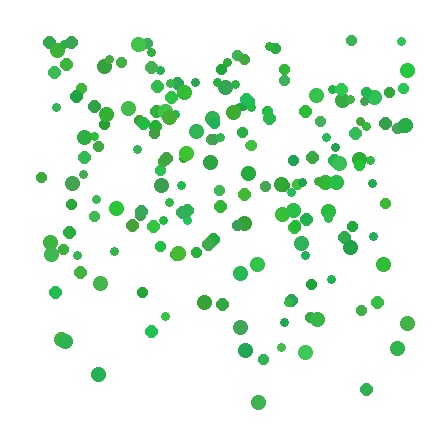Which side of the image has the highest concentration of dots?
The top.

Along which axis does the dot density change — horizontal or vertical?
Vertical.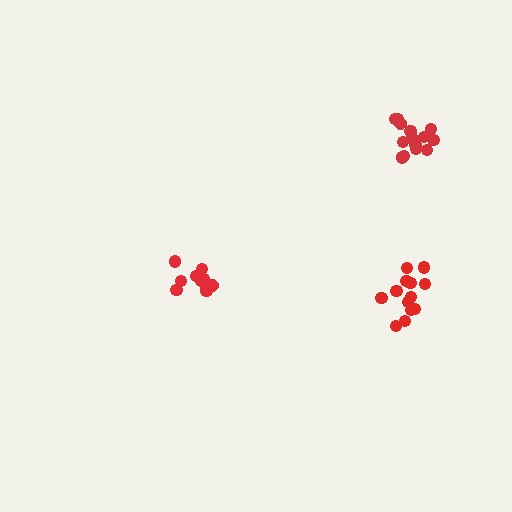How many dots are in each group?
Group 1: 13 dots, Group 2: 12 dots, Group 3: 16 dots (41 total).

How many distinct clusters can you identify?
There are 3 distinct clusters.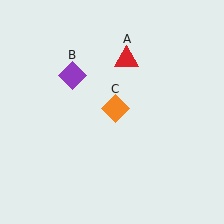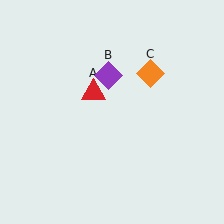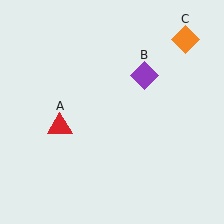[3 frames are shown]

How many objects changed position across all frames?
3 objects changed position: red triangle (object A), purple diamond (object B), orange diamond (object C).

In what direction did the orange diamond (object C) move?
The orange diamond (object C) moved up and to the right.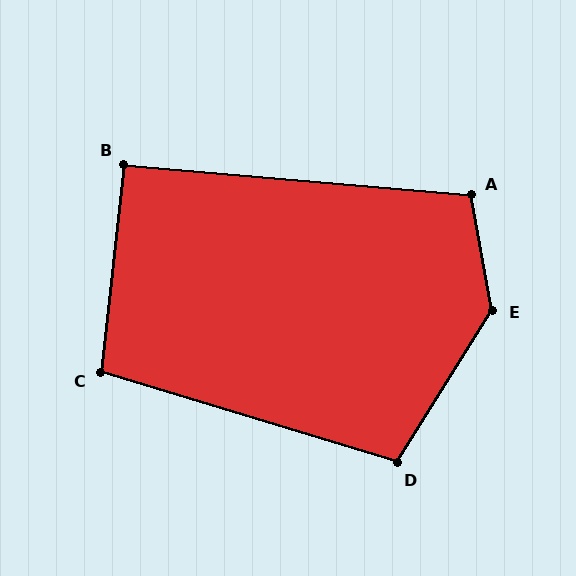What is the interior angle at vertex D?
Approximately 105 degrees (obtuse).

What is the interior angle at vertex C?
Approximately 100 degrees (obtuse).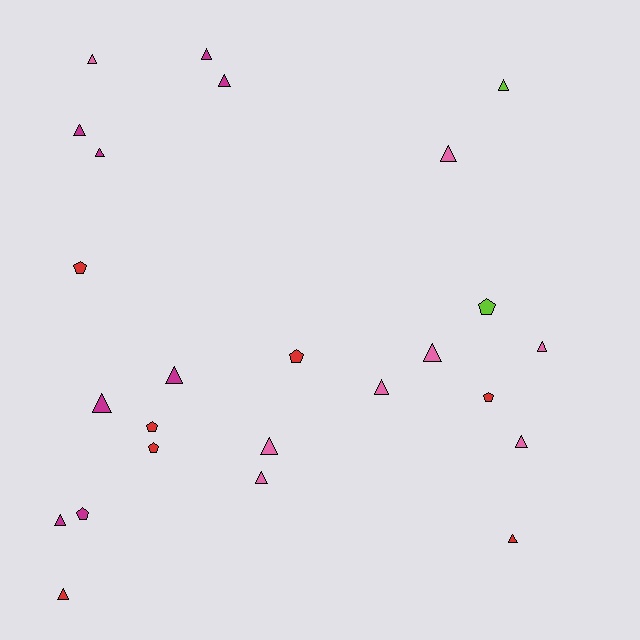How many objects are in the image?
There are 25 objects.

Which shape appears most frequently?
Triangle, with 18 objects.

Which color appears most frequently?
Pink, with 8 objects.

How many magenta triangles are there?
There are 7 magenta triangles.